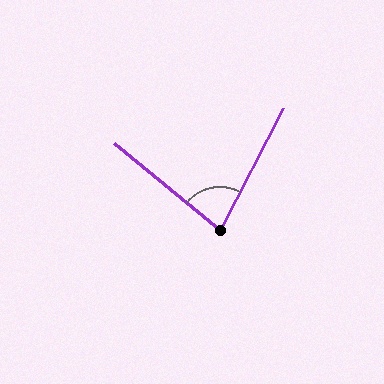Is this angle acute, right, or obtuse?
It is acute.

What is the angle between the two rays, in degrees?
Approximately 78 degrees.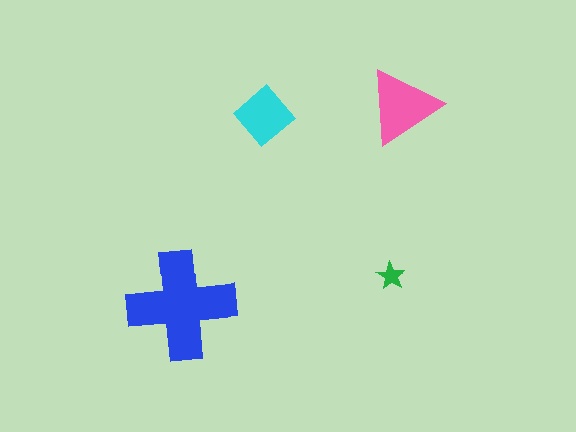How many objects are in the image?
There are 4 objects in the image.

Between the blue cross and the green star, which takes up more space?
The blue cross.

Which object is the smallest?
The green star.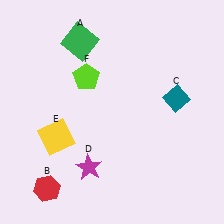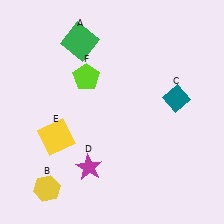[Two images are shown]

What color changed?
The hexagon (B) changed from red in Image 1 to yellow in Image 2.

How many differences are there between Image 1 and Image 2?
There is 1 difference between the two images.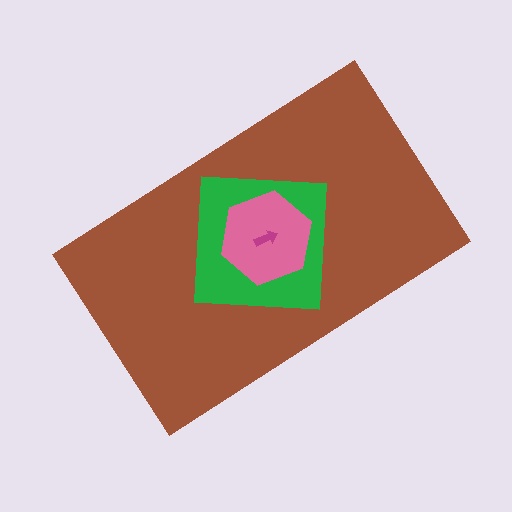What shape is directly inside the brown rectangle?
The green square.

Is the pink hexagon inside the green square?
Yes.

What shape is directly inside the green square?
The pink hexagon.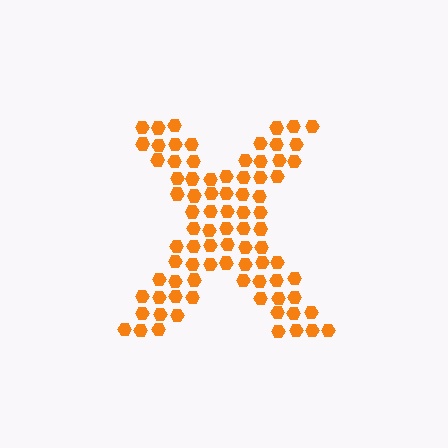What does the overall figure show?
The overall figure shows the letter X.